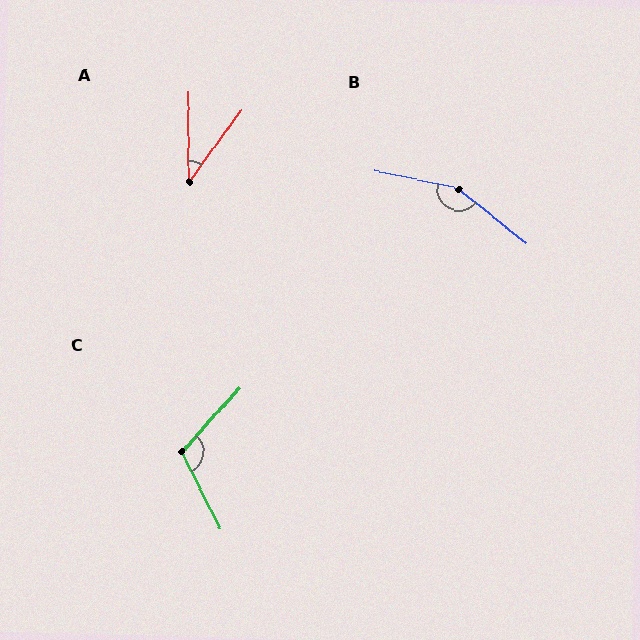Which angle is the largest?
B, at approximately 153 degrees.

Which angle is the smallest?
A, at approximately 37 degrees.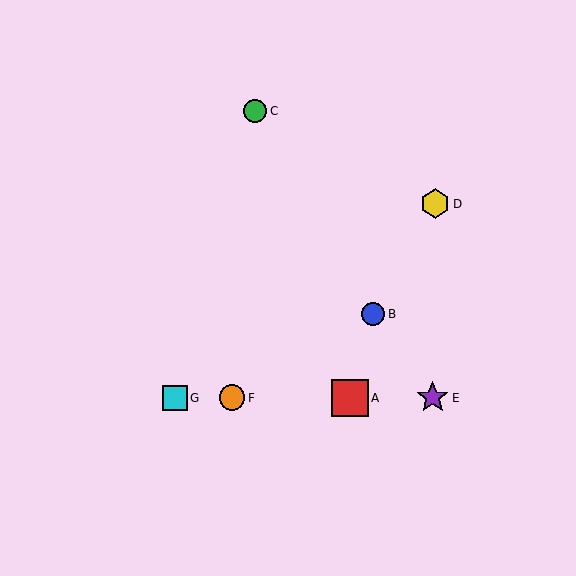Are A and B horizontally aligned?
No, A is at y≈398 and B is at y≈314.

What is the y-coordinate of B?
Object B is at y≈314.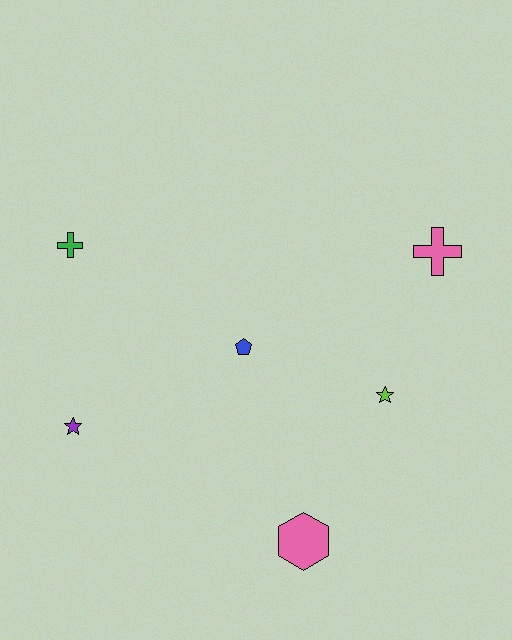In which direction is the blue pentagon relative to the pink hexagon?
The blue pentagon is above the pink hexagon.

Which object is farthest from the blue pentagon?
The pink cross is farthest from the blue pentagon.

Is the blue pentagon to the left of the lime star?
Yes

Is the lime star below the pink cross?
Yes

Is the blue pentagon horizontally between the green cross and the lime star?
Yes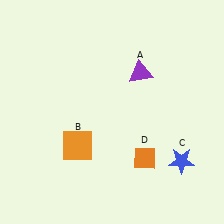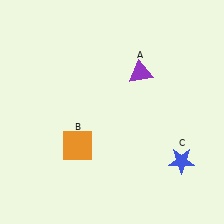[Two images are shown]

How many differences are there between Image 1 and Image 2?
There is 1 difference between the two images.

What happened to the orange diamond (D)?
The orange diamond (D) was removed in Image 2. It was in the bottom-right area of Image 1.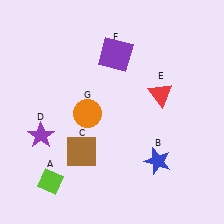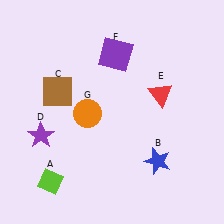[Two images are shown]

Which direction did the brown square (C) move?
The brown square (C) moved up.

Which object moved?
The brown square (C) moved up.